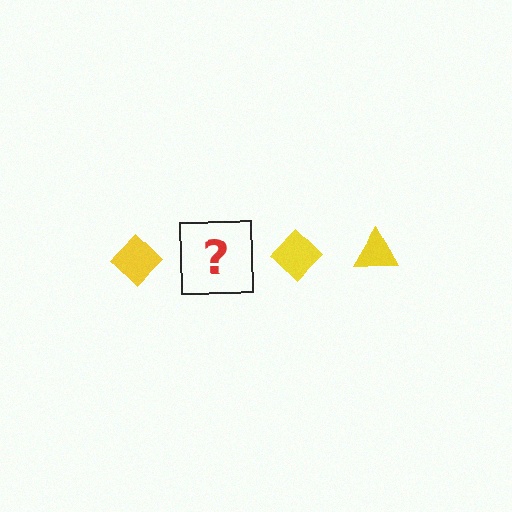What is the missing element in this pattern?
The missing element is a yellow triangle.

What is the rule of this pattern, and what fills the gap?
The rule is that the pattern cycles through diamond, triangle shapes in yellow. The gap should be filled with a yellow triangle.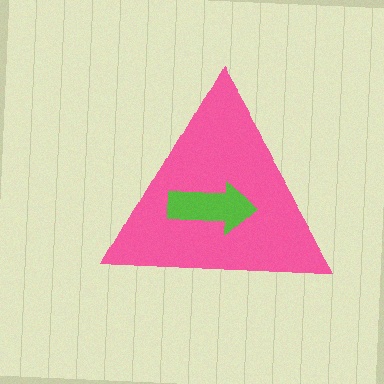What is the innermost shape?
The lime arrow.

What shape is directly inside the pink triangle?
The lime arrow.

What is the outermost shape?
The pink triangle.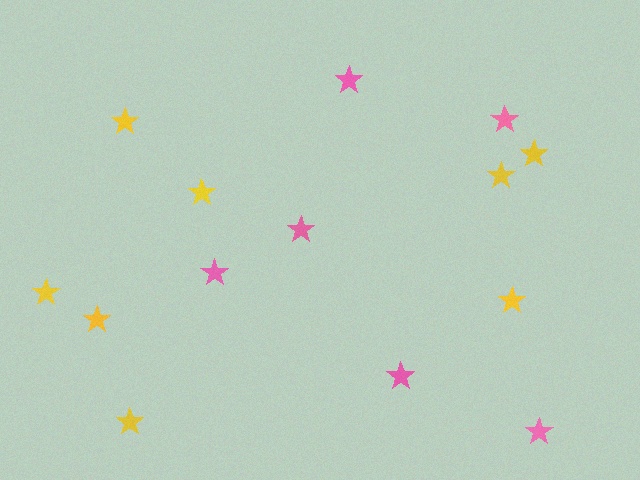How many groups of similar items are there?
There are 2 groups: one group of pink stars (6) and one group of yellow stars (8).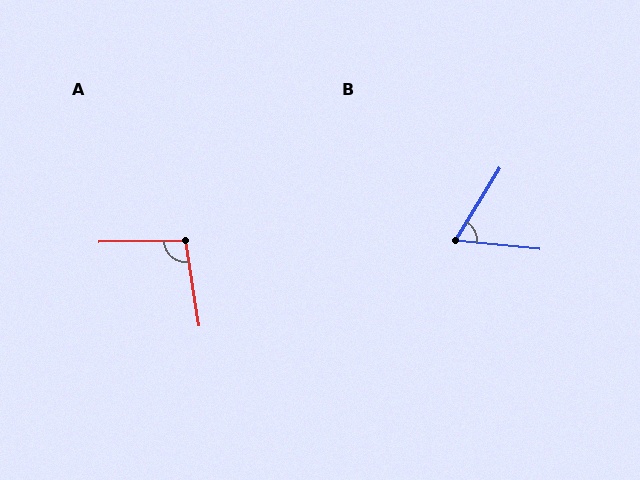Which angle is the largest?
A, at approximately 98 degrees.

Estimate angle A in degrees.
Approximately 98 degrees.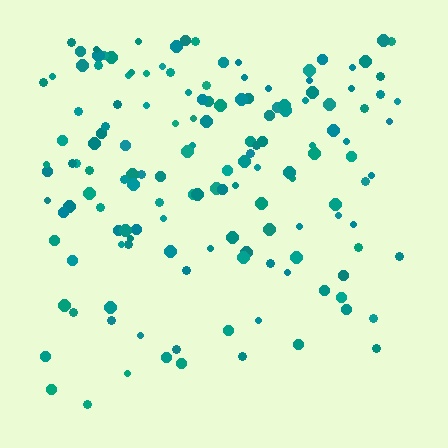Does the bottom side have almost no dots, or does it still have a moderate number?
Still a moderate number, just noticeably fewer than the top.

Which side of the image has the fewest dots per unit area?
The bottom.